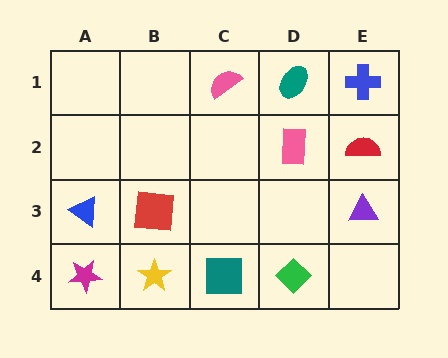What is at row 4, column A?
A magenta star.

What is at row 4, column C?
A teal square.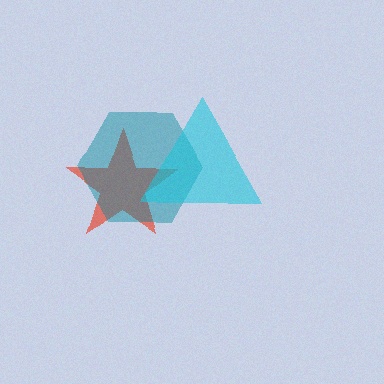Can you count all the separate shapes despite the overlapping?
Yes, there are 3 separate shapes.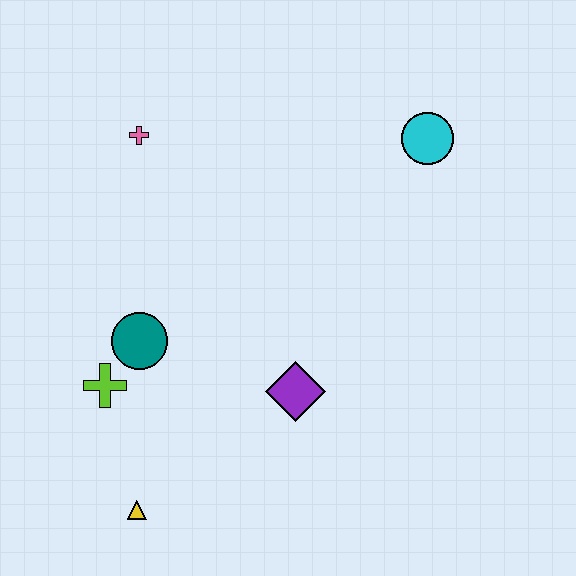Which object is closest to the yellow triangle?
The lime cross is closest to the yellow triangle.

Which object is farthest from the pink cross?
The yellow triangle is farthest from the pink cross.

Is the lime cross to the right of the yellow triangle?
No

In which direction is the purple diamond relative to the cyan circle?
The purple diamond is below the cyan circle.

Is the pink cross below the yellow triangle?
No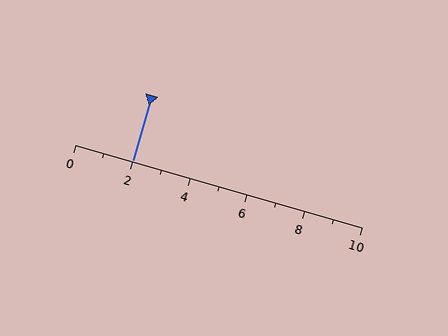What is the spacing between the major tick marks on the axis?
The major ticks are spaced 2 apart.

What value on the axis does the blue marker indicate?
The marker indicates approximately 2.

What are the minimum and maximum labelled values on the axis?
The axis runs from 0 to 10.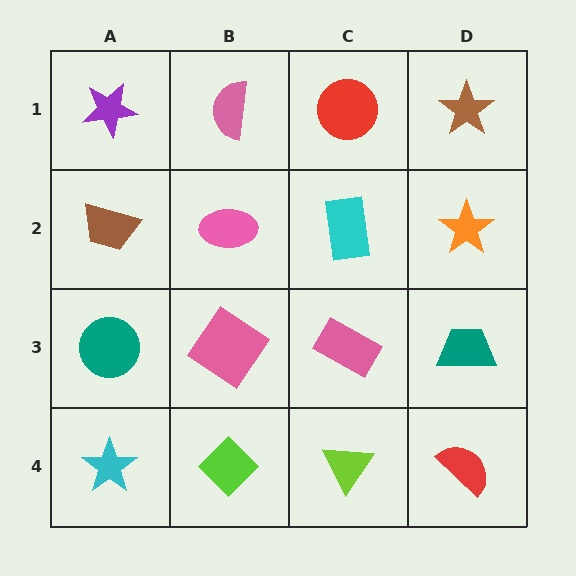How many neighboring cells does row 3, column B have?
4.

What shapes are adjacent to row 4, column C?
A pink rectangle (row 3, column C), a lime diamond (row 4, column B), a red semicircle (row 4, column D).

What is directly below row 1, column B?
A pink ellipse.